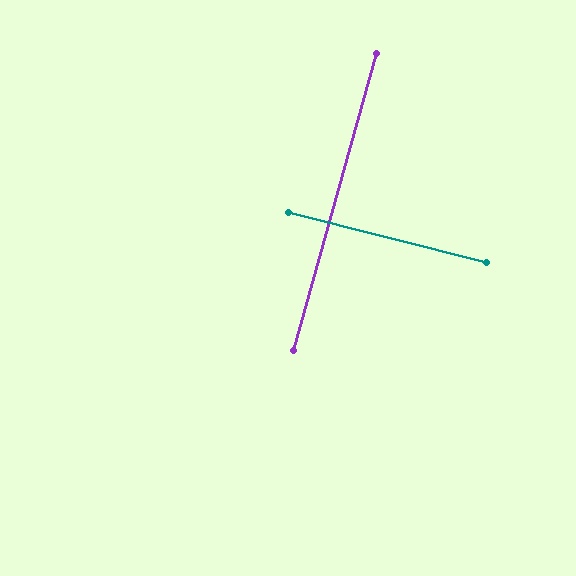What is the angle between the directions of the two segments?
Approximately 89 degrees.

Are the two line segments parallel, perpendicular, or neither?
Perpendicular — they meet at approximately 89°.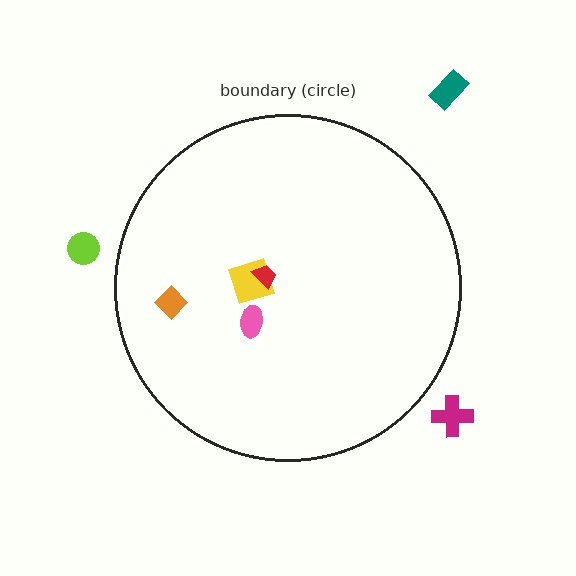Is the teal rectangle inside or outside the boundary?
Outside.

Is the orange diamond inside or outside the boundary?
Inside.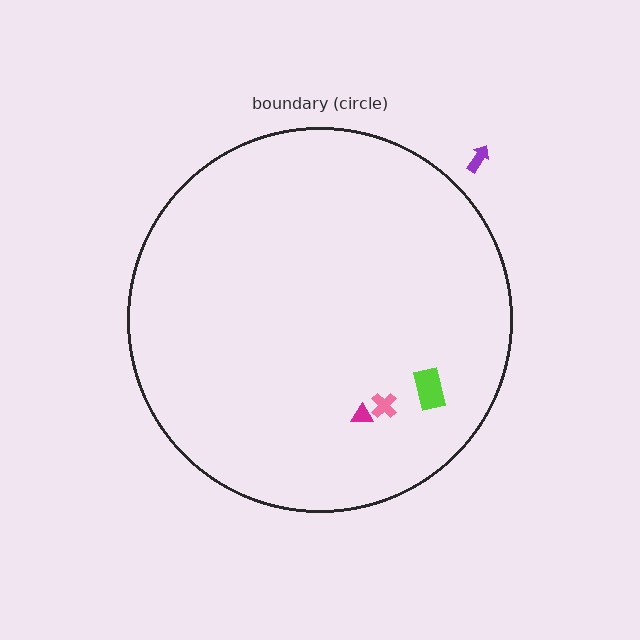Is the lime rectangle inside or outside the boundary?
Inside.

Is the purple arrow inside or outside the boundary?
Outside.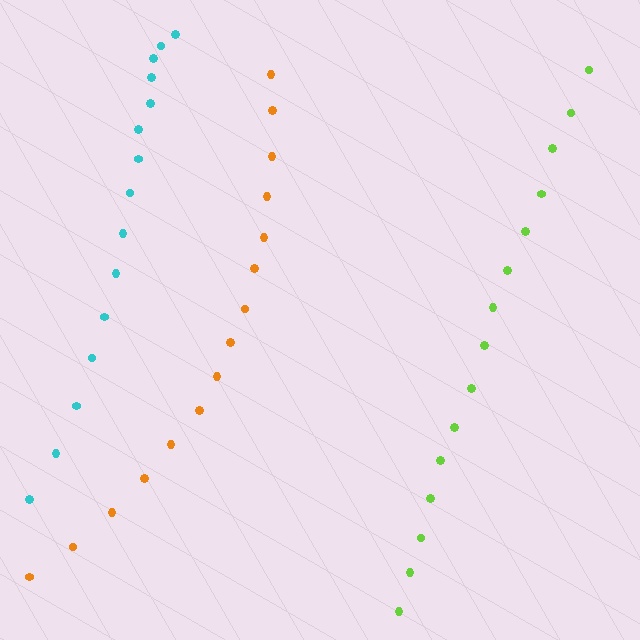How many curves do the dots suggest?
There are 3 distinct paths.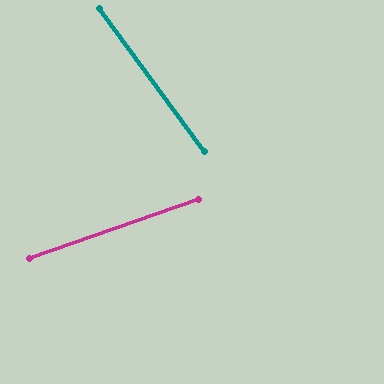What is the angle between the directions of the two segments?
Approximately 73 degrees.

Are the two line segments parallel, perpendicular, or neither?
Neither parallel nor perpendicular — they differ by about 73°.